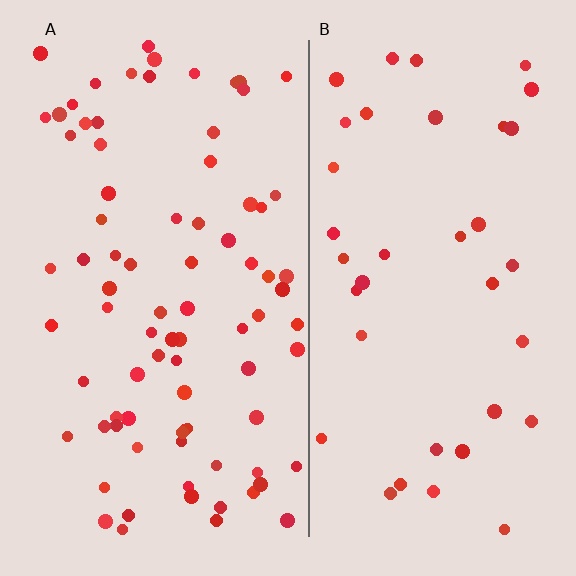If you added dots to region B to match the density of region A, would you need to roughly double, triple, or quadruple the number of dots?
Approximately double.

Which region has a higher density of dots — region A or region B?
A (the left).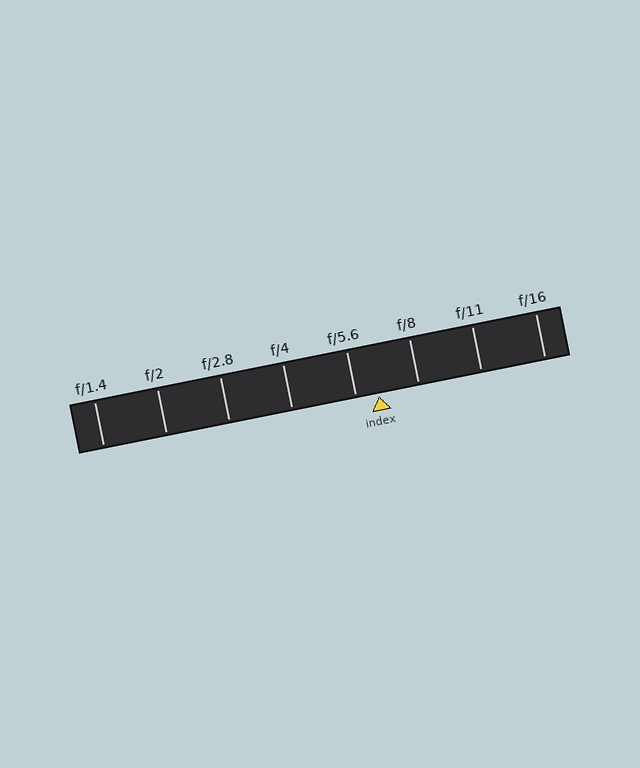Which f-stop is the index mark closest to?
The index mark is closest to f/5.6.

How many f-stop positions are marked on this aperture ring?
There are 8 f-stop positions marked.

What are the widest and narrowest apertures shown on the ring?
The widest aperture shown is f/1.4 and the narrowest is f/16.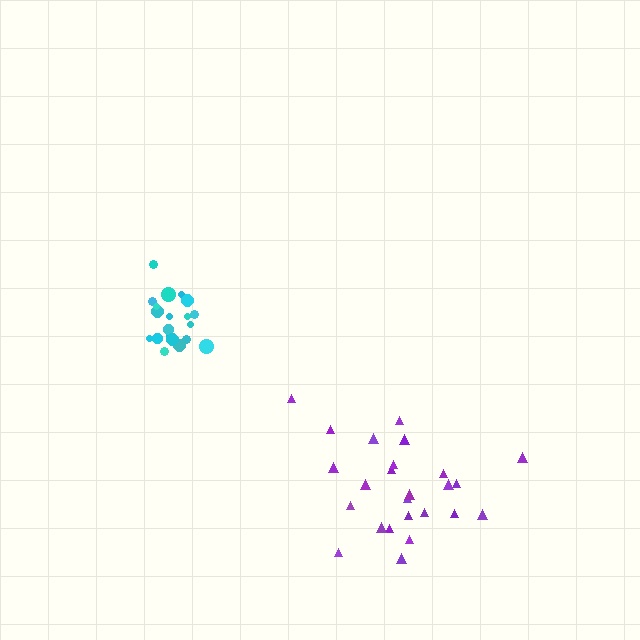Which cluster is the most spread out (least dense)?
Purple.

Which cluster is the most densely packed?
Cyan.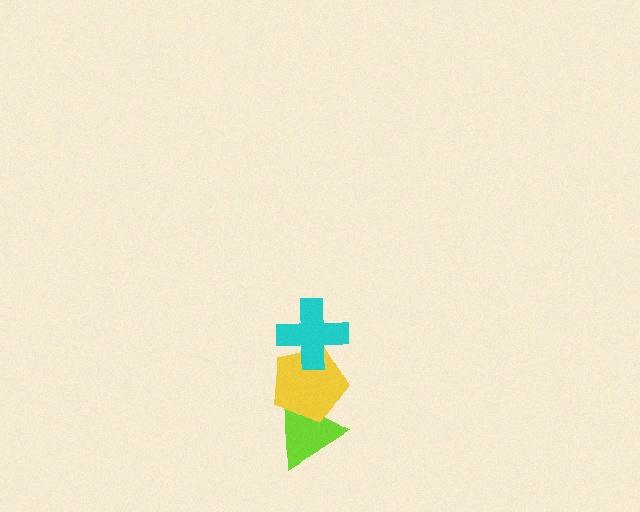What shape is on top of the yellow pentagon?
The cyan cross is on top of the yellow pentagon.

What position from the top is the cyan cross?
The cyan cross is 1st from the top.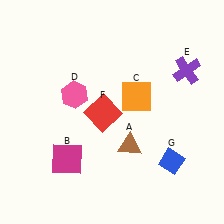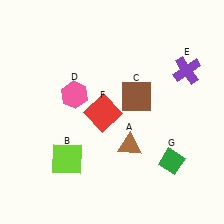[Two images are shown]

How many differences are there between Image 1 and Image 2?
There are 3 differences between the two images.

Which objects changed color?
B changed from magenta to lime. C changed from orange to brown. G changed from blue to green.